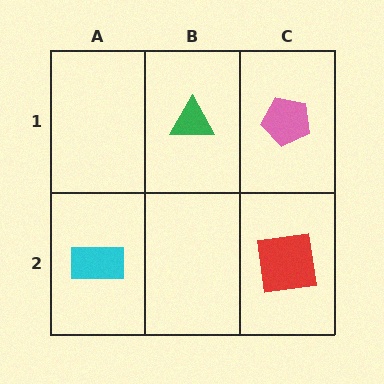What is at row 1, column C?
A pink pentagon.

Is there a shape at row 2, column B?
No, that cell is empty.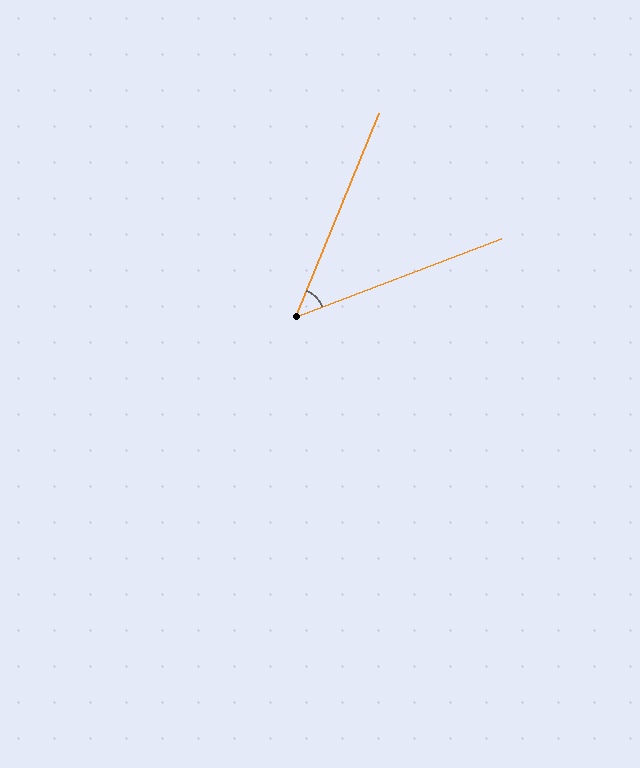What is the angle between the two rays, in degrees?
Approximately 47 degrees.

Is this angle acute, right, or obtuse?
It is acute.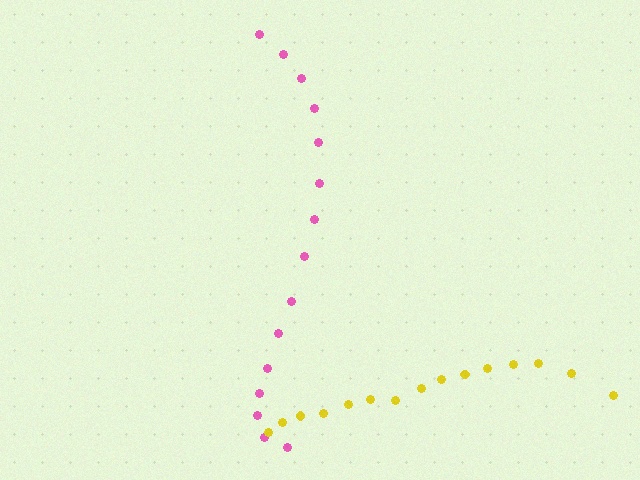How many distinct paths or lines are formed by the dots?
There are 2 distinct paths.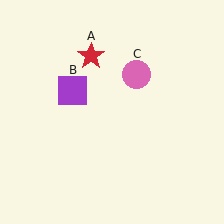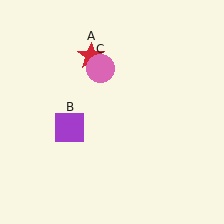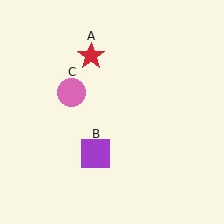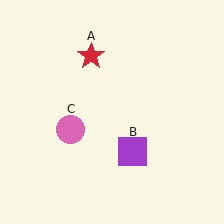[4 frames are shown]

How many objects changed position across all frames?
2 objects changed position: purple square (object B), pink circle (object C).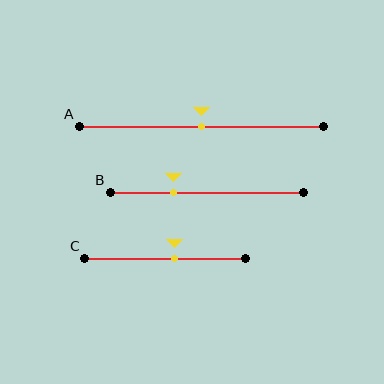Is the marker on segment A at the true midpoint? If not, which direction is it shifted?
Yes, the marker on segment A is at the true midpoint.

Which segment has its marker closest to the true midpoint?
Segment A has its marker closest to the true midpoint.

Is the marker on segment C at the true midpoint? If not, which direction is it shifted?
No, the marker on segment C is shifted to the right by about 6% of the segment length.